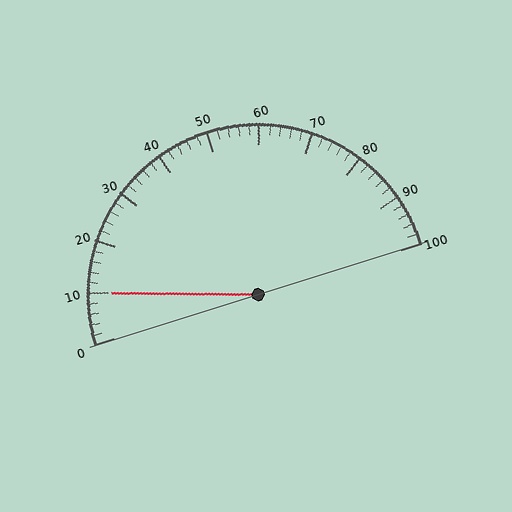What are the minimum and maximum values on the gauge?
The gauge ranges from 0 to 100.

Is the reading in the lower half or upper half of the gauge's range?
The reading is in the lower half of the range (0 to 100).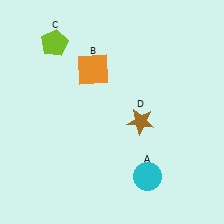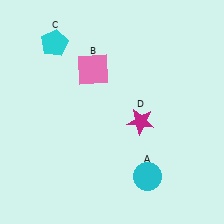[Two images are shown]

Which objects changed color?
B changed from orange to pink. C changed from lime to cyan. D changed from brown to magenta.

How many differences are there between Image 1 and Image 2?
There are 3 differences between the two images.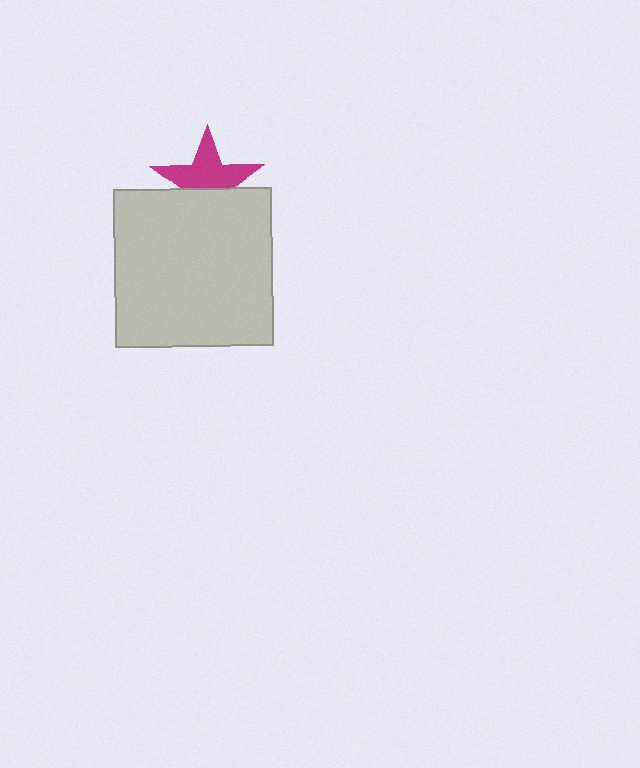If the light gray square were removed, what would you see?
You would see the complete magenta star.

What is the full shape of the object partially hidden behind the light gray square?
The partially hidden object is a magenta star.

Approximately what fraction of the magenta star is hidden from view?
Roughly 41% of the magenta star is hidden behind the light gray square.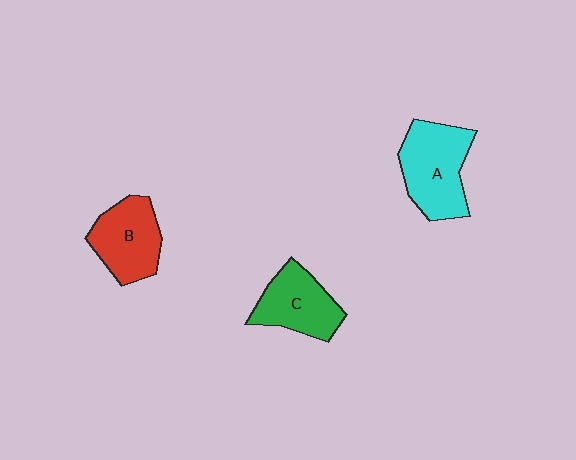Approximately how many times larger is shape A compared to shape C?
Approximately 1.2 times.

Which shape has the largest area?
Shape A (cyan).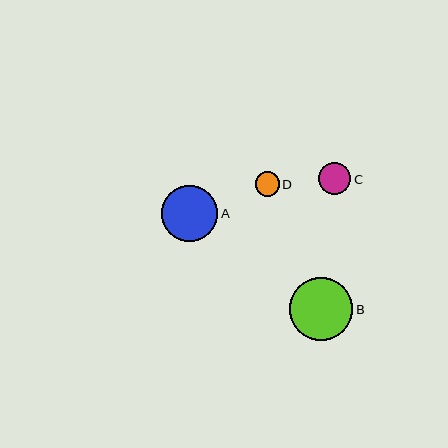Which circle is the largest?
Circle B is the largest with a size of approximately 63 pixels.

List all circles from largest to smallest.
From largest to smallest: B, A, C, D.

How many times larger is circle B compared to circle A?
Circle B is approximately 1.1 times the size of circle A.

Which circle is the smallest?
Circle D is the smallest with a size of approximately 24 pixels.